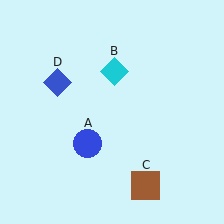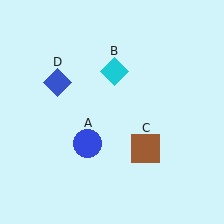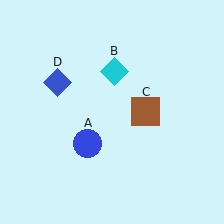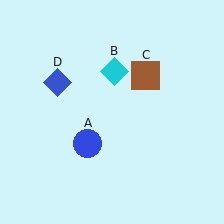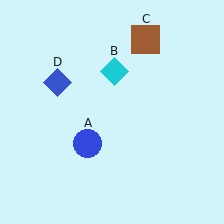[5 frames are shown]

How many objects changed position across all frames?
1 object changed position: brown square (object C).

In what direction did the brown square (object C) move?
The brown square (object C) moved up.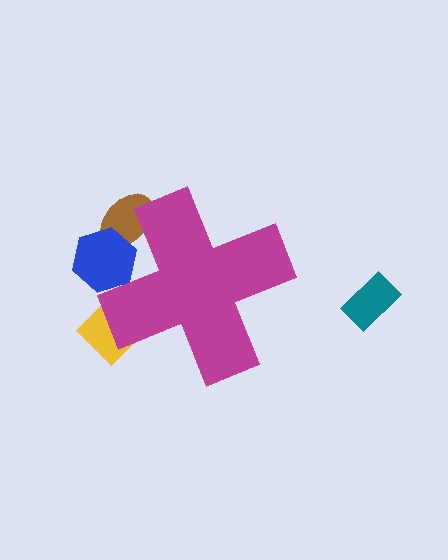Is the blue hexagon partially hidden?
Yes, the blue hexagon is partially hidden behind the magenta cross.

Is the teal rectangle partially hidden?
No, the teal rectangle is fully visible.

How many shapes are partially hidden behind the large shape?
3 shapes are partially hidden.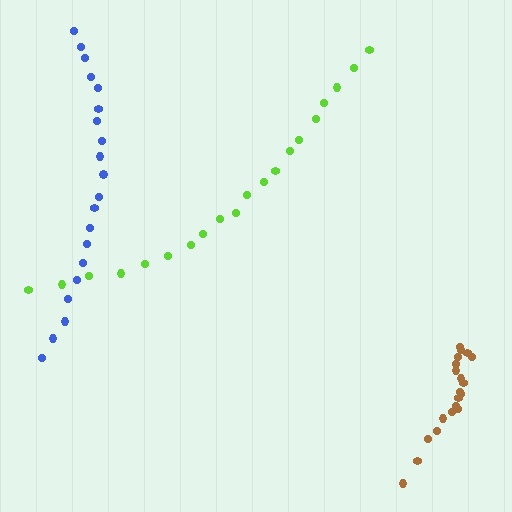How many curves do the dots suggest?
There are 3 distinct paths.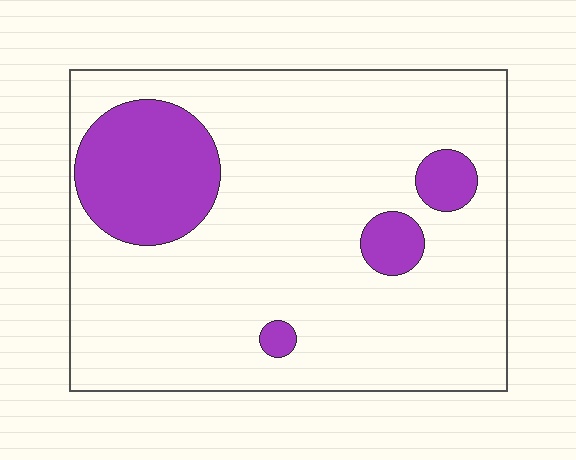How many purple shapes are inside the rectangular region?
4.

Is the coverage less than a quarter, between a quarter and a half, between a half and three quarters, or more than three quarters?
Less than a quarter.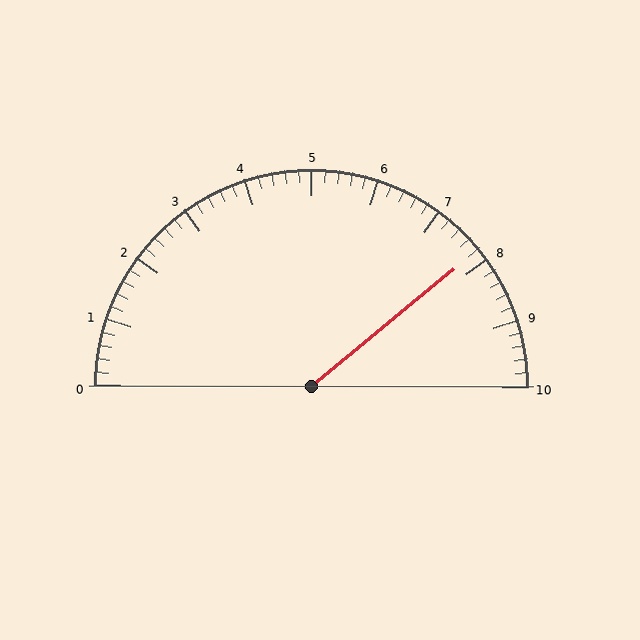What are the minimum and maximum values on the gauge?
The gauge ranges from 0 to 10.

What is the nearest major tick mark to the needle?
The nearest major tick mark is 8.